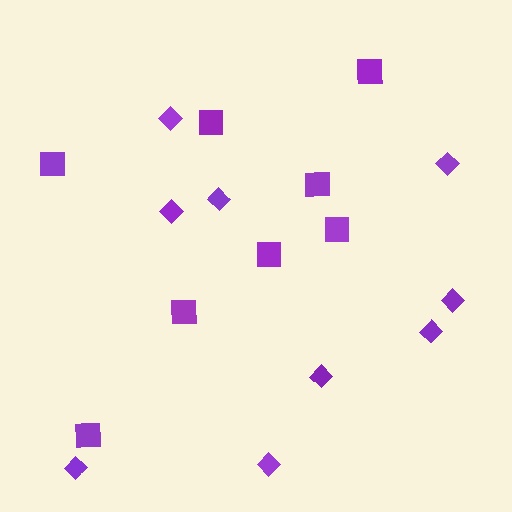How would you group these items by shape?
There are 2 groups: one group of squares (8) and one group of diamonds (9).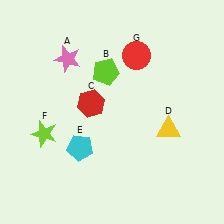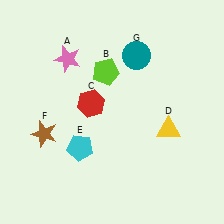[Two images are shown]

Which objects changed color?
F changed from lime to brown. G changed from red to teal.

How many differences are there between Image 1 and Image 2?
There are 2 differences between the two images.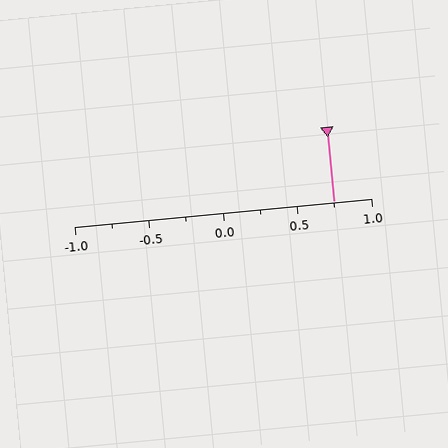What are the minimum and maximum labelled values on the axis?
The axis runs from -1.0 to 1.0.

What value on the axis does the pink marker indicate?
The marker indicates approximately 0.75.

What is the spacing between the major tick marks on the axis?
The major ticks are spaced 0.5 apart.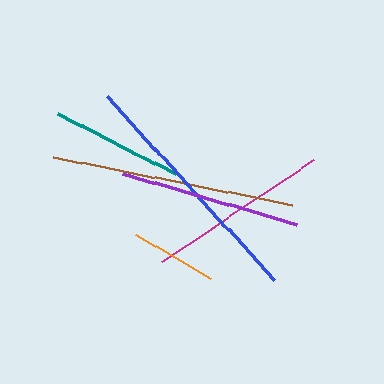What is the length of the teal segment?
The teal segment is approximately 133 pixels long.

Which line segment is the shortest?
The orange line is the shortest at approximately 87 pixels.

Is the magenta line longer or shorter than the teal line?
The magenta line is longer than the teal line.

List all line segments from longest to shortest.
From longest to shortest: blue, brown, magenta, purple, teal, orange.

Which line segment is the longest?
The blue line is the longest at approximately 249 pixels.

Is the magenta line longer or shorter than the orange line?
The magenta line is longer than the orange line.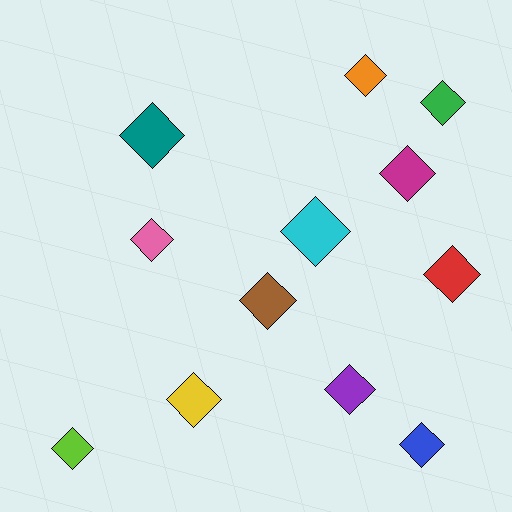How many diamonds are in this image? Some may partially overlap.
There are 12 diamonds.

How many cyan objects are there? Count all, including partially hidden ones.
There is 1 cyan object.